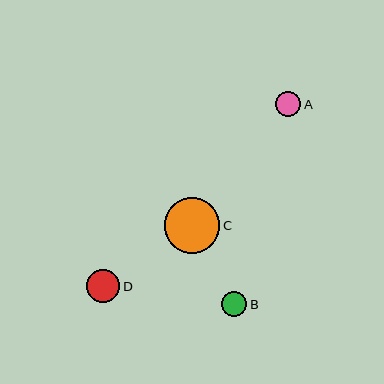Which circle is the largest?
Circle C is the largest with a size of approximately 56 pixels.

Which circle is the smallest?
Circle B is the smallest with a size of approximately 25 pixels.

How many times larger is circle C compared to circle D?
Circle C is approximately 1.7 times the size of circle D.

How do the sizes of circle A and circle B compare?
Circle A and circle B are approximately the same size.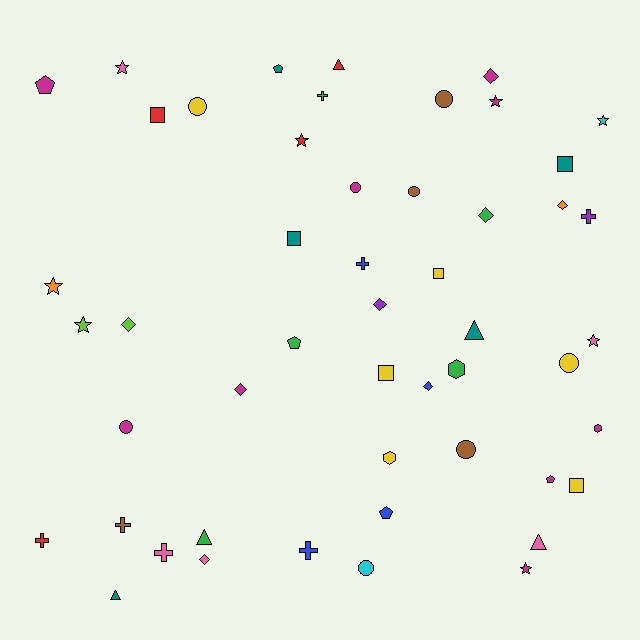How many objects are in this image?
There are 50 objects.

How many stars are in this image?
There are 8 stars.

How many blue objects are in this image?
There are 4 blue objects.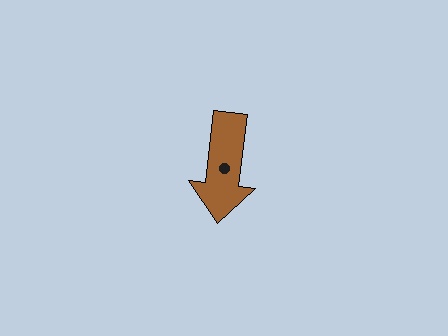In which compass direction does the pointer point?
South.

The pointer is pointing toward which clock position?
Roughly 6 o'clock.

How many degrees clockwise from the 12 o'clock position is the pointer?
Approximately 187 degrees.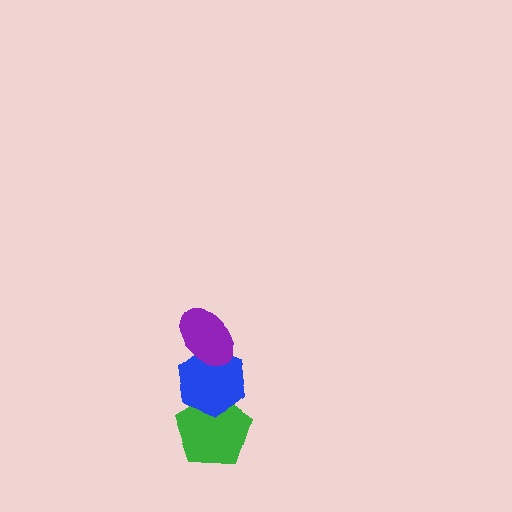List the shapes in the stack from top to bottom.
From top to bottom: the purple ellipse, the blue hexagon, the green pentagon.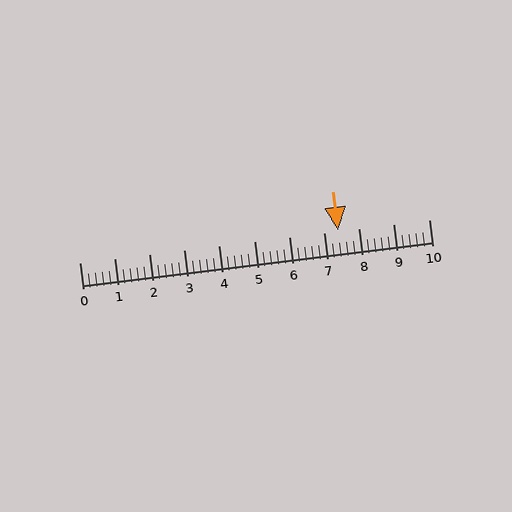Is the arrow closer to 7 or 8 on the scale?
The arrow is closer to 7.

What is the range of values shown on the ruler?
The ruler shows values from 0 to 10.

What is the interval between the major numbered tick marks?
The major tick marks are spaced 1 units apart.